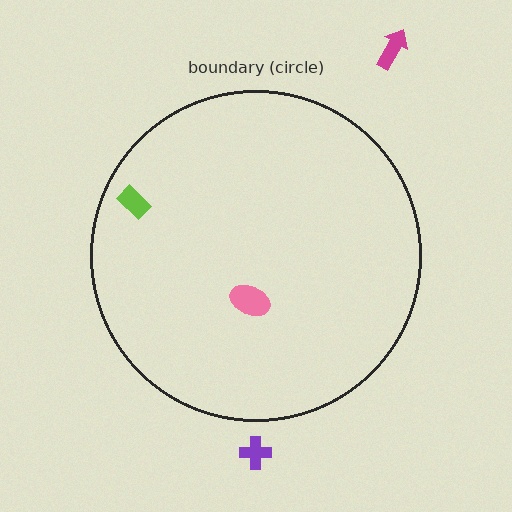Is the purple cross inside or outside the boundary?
Outside.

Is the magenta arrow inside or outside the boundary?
Outside.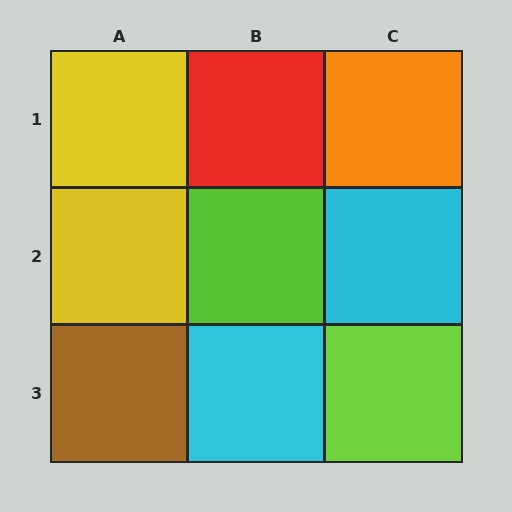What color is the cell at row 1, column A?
Yellow.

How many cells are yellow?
2 cells are yellow.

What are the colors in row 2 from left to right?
Yellow, lime, cyan.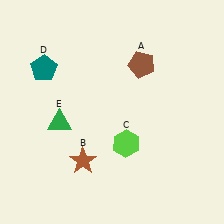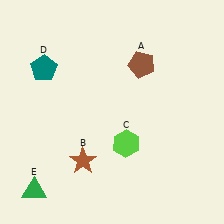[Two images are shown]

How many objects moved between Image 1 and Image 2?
1 object moved between the two images.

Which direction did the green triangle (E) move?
The green triangle (E) moved down.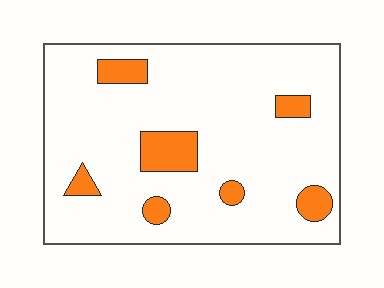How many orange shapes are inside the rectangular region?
7.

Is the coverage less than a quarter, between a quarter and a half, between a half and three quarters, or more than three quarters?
Less than a quarter.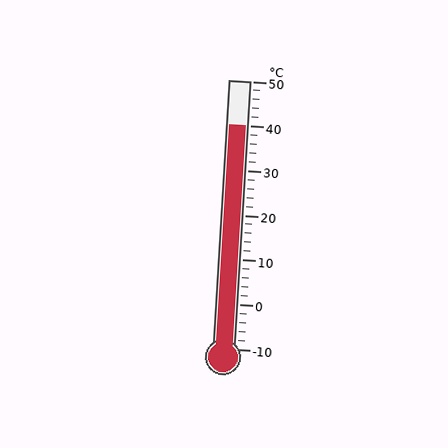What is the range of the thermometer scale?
The thermometer scale ranges from -10°C to 50°C.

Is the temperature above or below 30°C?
The temperature is above 30°C.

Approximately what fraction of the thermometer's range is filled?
The thermometer is filled to approximately 85% of its range.